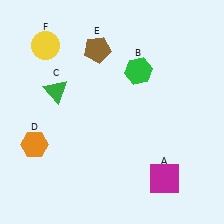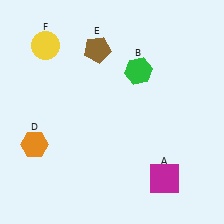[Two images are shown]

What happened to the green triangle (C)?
The green triangle (C) was removed in Image 2. It was in the top-left area of Image 1.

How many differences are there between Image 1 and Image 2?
There is 1 difference between the two images.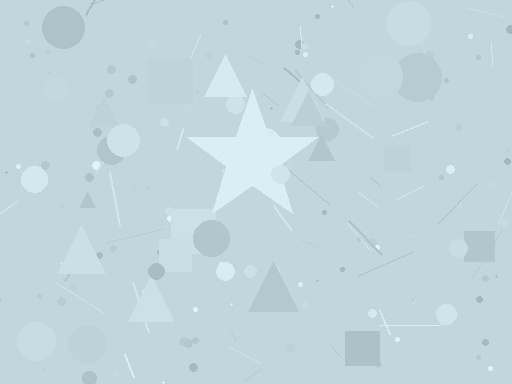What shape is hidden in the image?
A star is hidden in the image.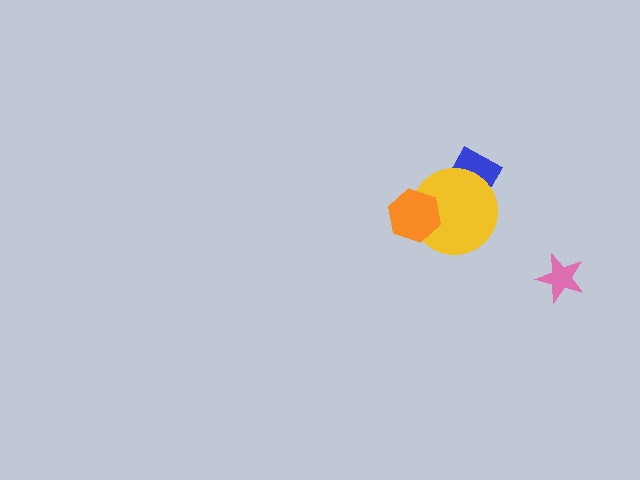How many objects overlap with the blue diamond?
1 object overlaps with the blue diamond.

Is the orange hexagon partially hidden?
No, no other shape covers it.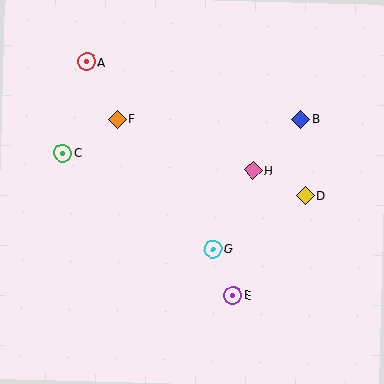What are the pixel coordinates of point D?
Point D is at (305, 196).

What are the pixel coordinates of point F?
Point F is at (117, 119).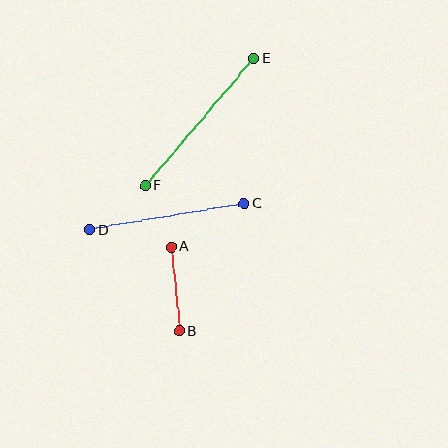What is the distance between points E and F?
The distance is approximately 168 pixels.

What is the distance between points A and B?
The distance is approximately 85 pixels.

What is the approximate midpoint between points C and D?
The midpoint is at approximately (167, 217) pixels.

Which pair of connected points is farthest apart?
Points E and F are farthest apart.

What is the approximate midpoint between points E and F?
The midpoint is at approximately (199, 122) pixels.